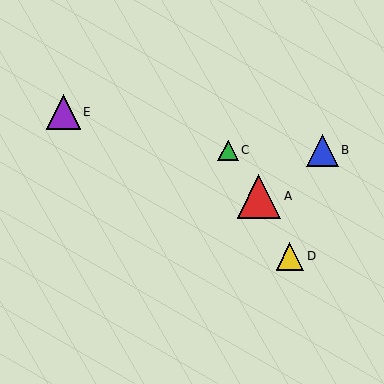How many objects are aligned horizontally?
2 objects (B, C) are aligned horizontally.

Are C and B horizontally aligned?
Yes, both are at y≈150.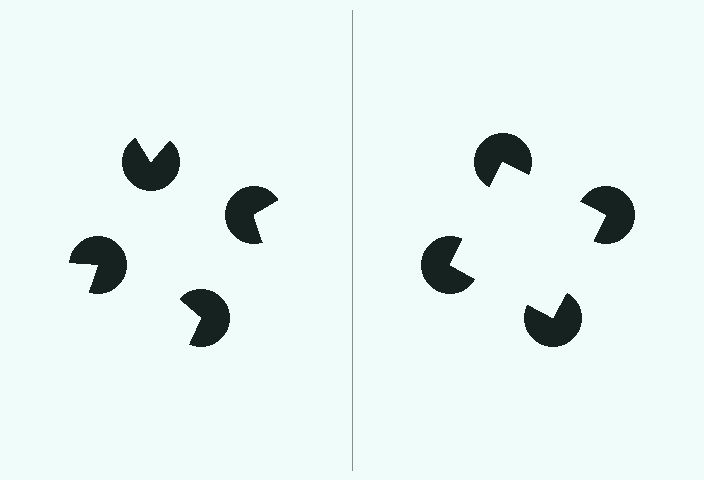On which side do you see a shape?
An illusory square appears on the right side. On the left side the wedge cuts are rotated, so no coherent shape forms.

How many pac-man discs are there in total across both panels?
8 — 4 on each side.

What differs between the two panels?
The pac-man discs are positioned identically on both sides; only the wedge orientations differ. On the right they align to a square; on the left they are misaligned.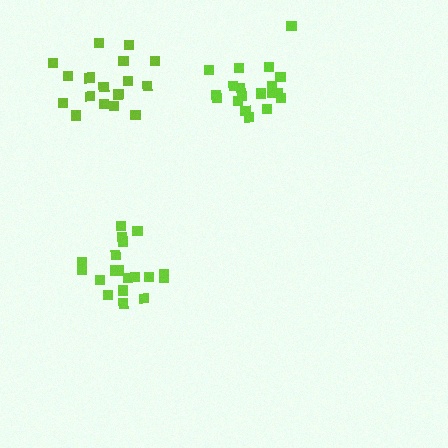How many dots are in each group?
Group 1: 19 dots, Group 2: 19 dots, Group 3: 18 dots (56 total).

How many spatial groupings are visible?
There are 3 spatial groupings.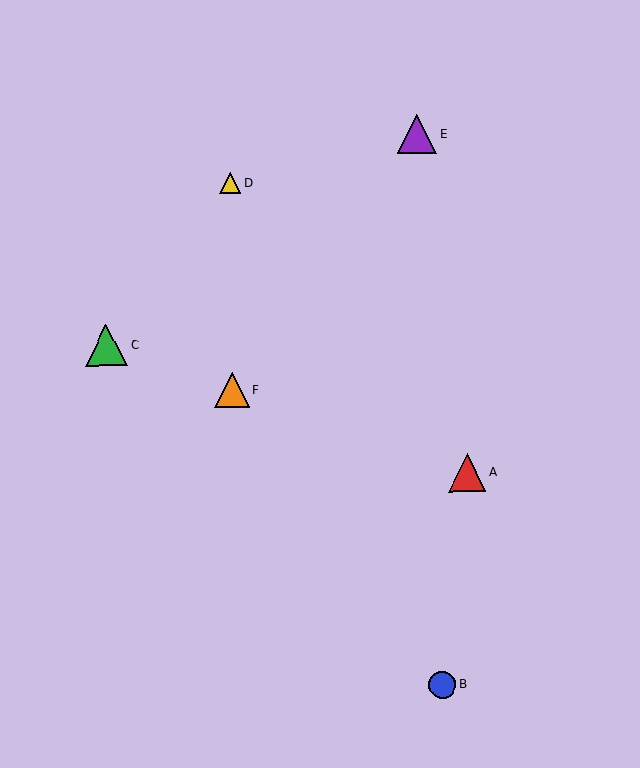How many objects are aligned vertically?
2 objects (D, F) are aligned vertically.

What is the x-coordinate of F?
Object F is at x≈232.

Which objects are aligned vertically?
Objects D, F are aligned vertically.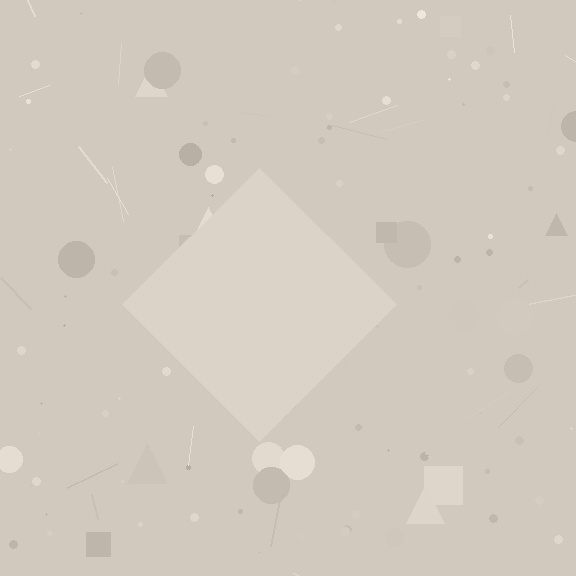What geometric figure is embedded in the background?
A diamond is embedded in the background.